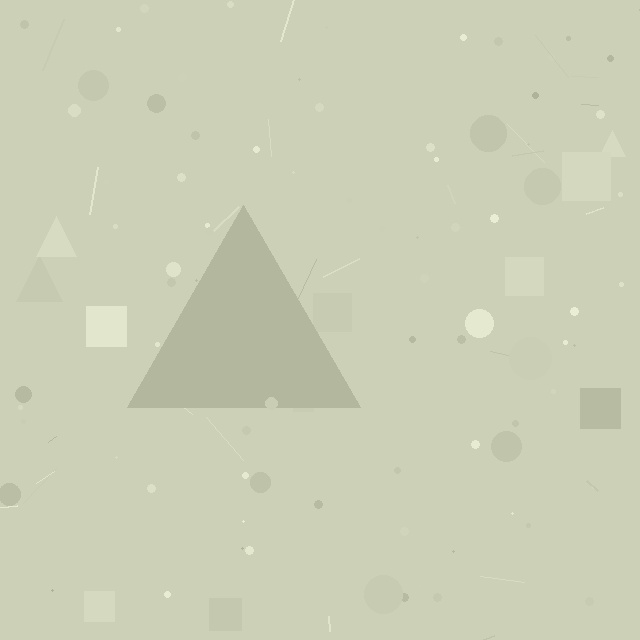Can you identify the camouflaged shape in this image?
The camouflaged shape is a triangle.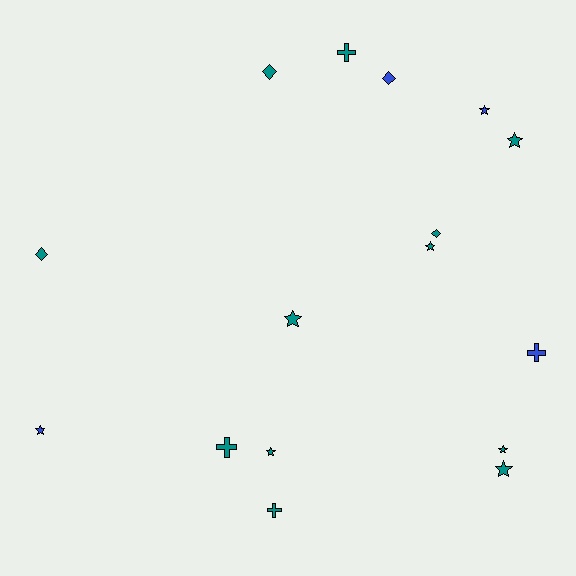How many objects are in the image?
There are 16 objects.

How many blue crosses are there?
There is 1 blue cross.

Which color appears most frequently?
Teal, with 12 objects.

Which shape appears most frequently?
Star, with 8 objects.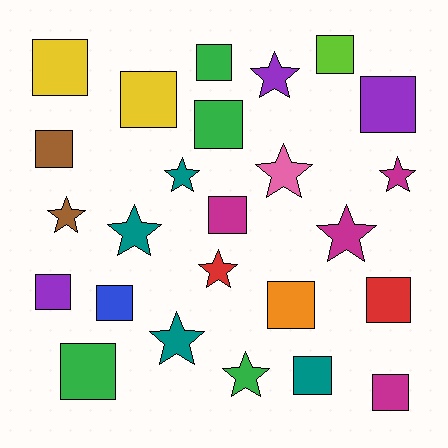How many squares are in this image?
There are 15 squares.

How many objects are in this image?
There are 25 objects.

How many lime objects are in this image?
There is 1 lime object.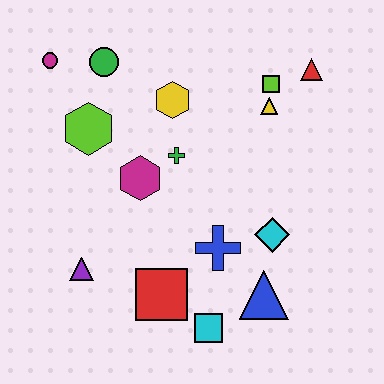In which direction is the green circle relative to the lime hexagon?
The green circle is above the lime hexagon.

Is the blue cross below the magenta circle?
Yes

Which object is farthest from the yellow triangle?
The purple triangle is farthest from the yellow triangle.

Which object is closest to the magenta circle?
The green circle is closest to the magenta circle.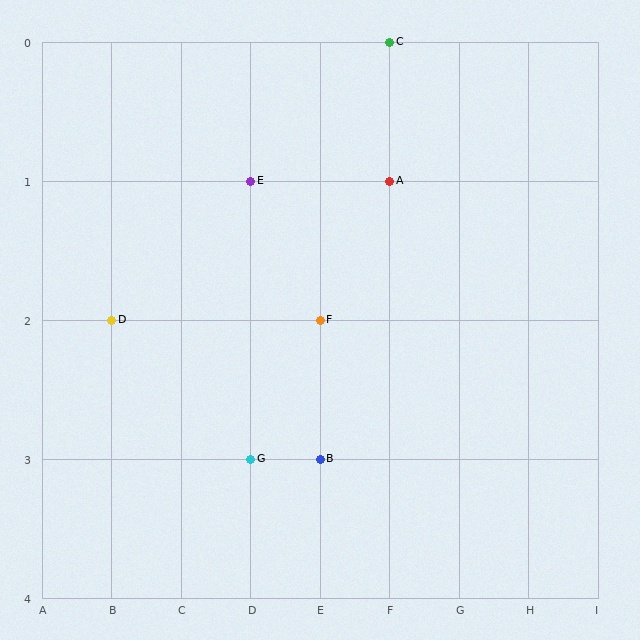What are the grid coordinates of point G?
Point G is at grid coordinates (D, 3).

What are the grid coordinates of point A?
Point A is at grid coordinates (F, 1).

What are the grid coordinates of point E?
Point E is at grid coordinates (D, 1).